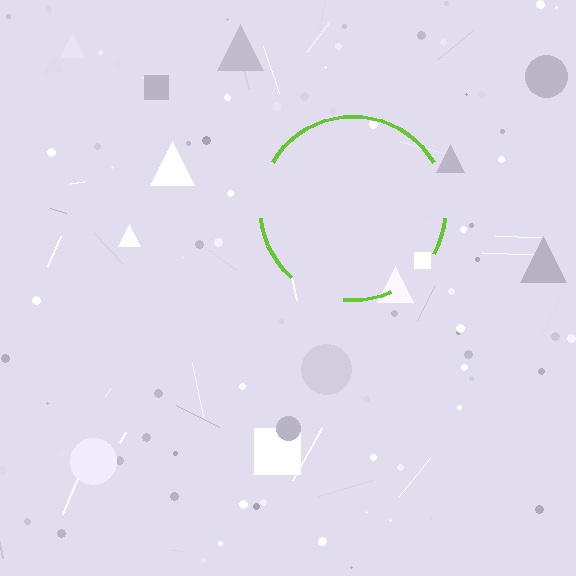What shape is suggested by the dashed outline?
The dashed outline suggests a circle.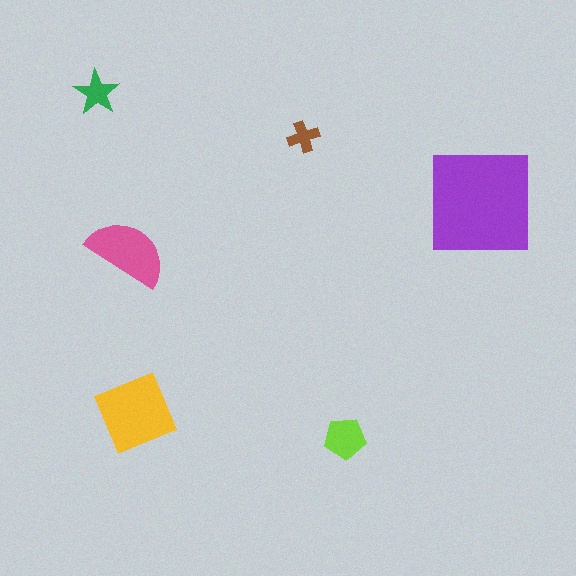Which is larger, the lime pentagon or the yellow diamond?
The yellow diamond.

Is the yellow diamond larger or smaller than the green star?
Larger.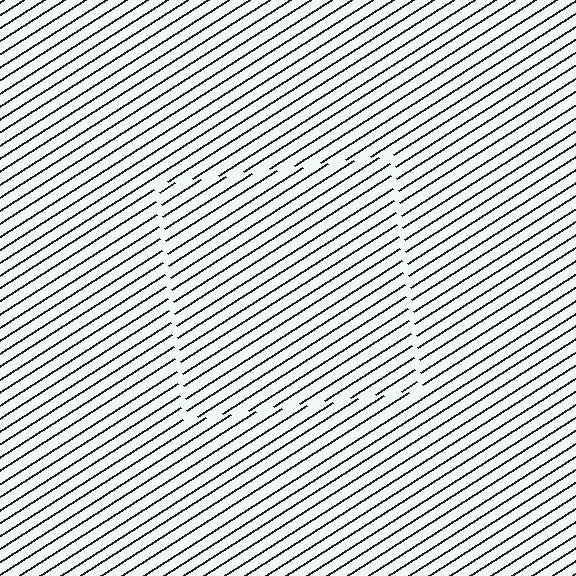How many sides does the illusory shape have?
4 sides — the line-ends trace a square.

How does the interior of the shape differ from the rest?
The interior of the shape contains the same grating, shifted by half a period — the contour is defined by the phase discontinuity where line-ends from the inner and outer gratings abut.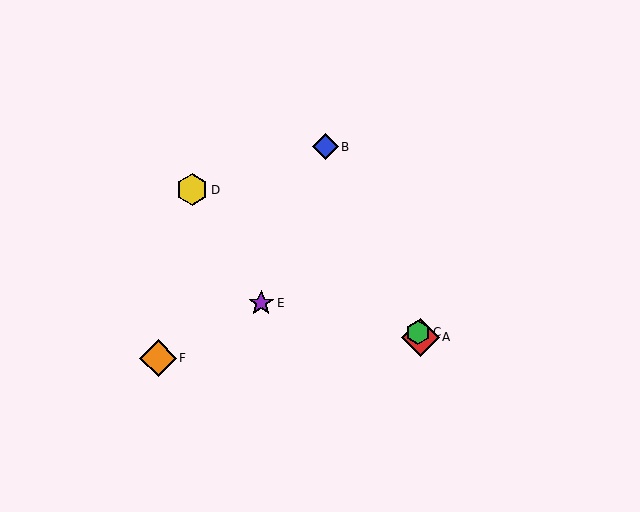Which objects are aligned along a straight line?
Objects A, B, C are aligned along a straight line.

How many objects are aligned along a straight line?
3 objects (A, B, C) are aligned along a straight line.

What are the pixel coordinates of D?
Object D is at (192, 190).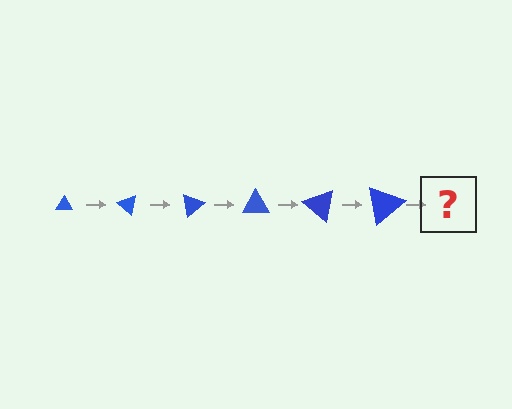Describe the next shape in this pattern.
It should be a triangle, larger than the previous one and rotated 240 degrees from the start.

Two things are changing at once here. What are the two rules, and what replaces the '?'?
The two rules are that the triangle grows larger each step and it rotates 40 degrees each step. The '?' should be a triangle, larger than the previous one and rotated 240 degrees from the start.